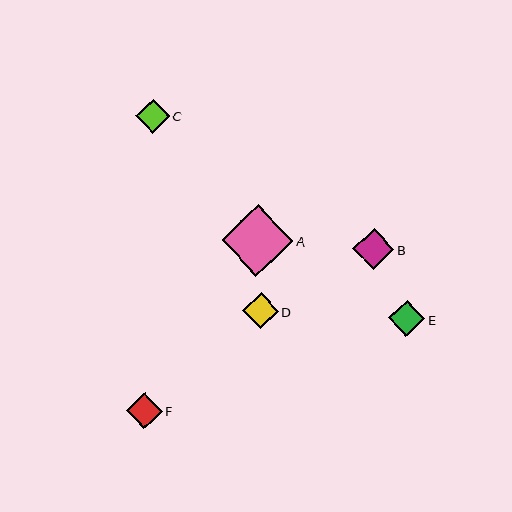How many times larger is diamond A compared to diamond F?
Diamond A is approximately 2.0 times the size of diamond F.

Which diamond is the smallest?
Diamond C is the smallest with a size of approximately 34 pixels.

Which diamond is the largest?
Diamond A is the largest with a size of approximately 71 pixels.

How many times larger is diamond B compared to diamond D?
Diamond B is approximately 1.1 times the size of diamond D.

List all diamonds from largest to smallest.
From largest to smallest: A, B, F, D, E, C.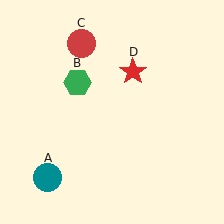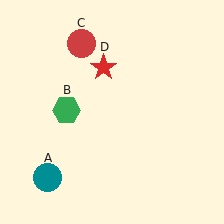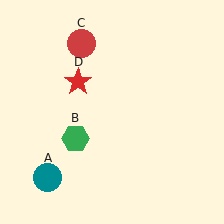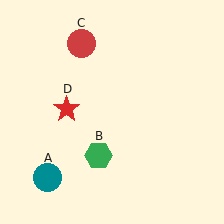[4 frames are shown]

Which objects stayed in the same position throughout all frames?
Teal circle (object A) and red circle (object C) remained stationary.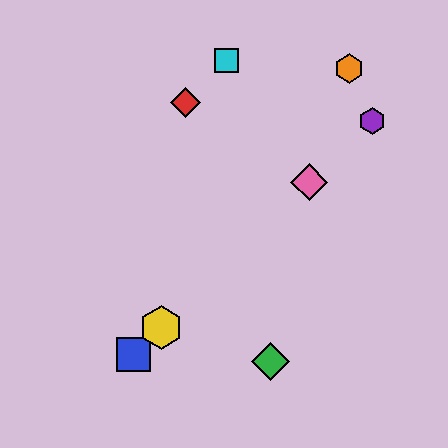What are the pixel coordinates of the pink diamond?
The pink diamond is at (309, 182).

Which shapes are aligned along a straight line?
The blue square, the yellow hexagon, the purple hexagon, the pink diamond are aligned along a straight line.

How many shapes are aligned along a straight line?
4 shapes (the blue square, the yellow hexagon, the purple hexagon, the pink diamond) are aligned along a straight line.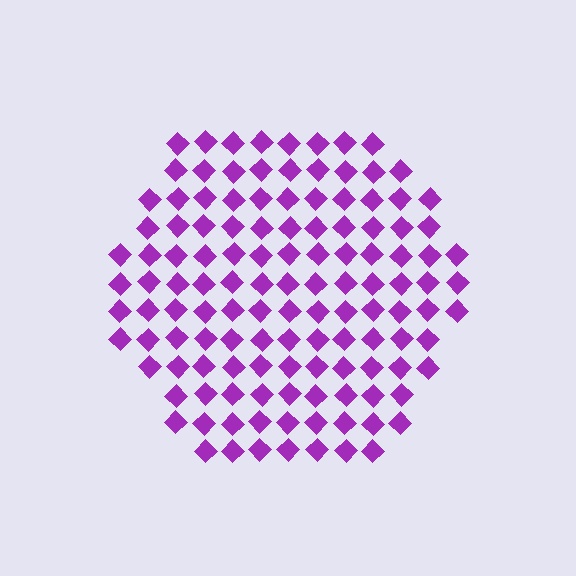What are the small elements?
The small elements are diamonds.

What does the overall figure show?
The overall figure shows a hexagon.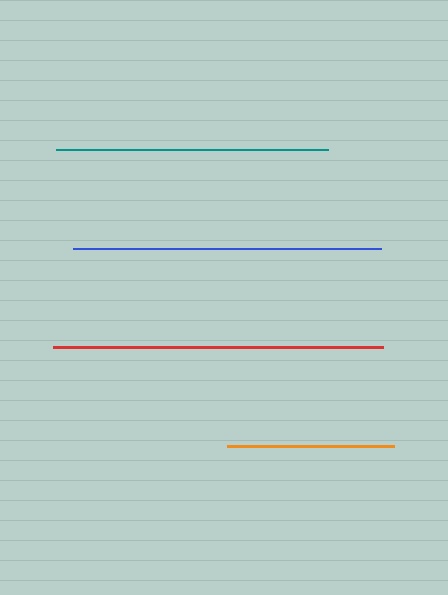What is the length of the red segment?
The red segment is approximately 330 pixels long.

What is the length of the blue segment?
The blue segment is approximately 308 pixels long.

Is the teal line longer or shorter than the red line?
The red line is longer than the teal line.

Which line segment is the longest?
The red line is the longest at approximately 330 pixels.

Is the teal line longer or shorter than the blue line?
The blue line is longer than the teal line.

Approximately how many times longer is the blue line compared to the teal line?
The blue line is approximately 1.1 times the length of the teal line.